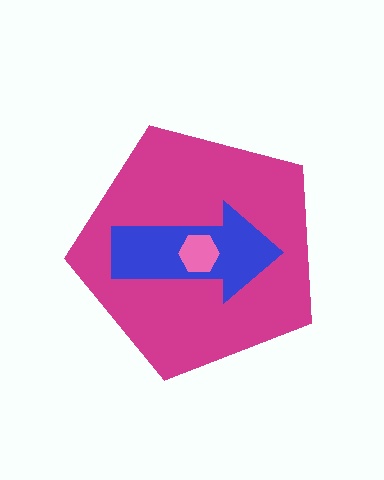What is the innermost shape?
The pink hexagon.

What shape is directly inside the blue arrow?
The pink hexagon.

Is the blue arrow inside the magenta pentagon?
Yes.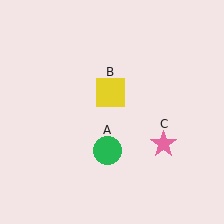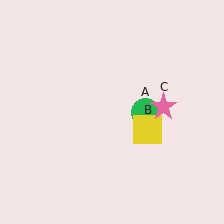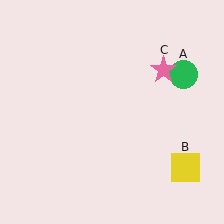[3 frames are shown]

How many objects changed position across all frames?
3 objects changed position: green circle (object A), yellow square (object B), pink star (object C).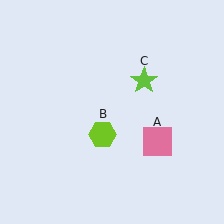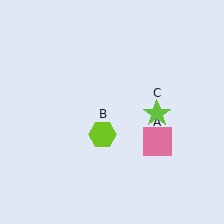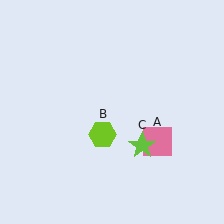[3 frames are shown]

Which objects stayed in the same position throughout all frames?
Pink square (object A) and lime hexagon (object B) remained stationary.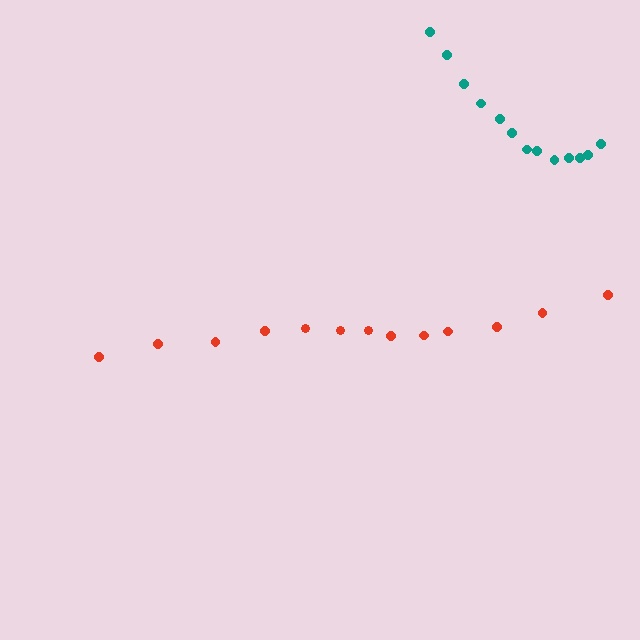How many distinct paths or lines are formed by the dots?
There are 2 distinct paths.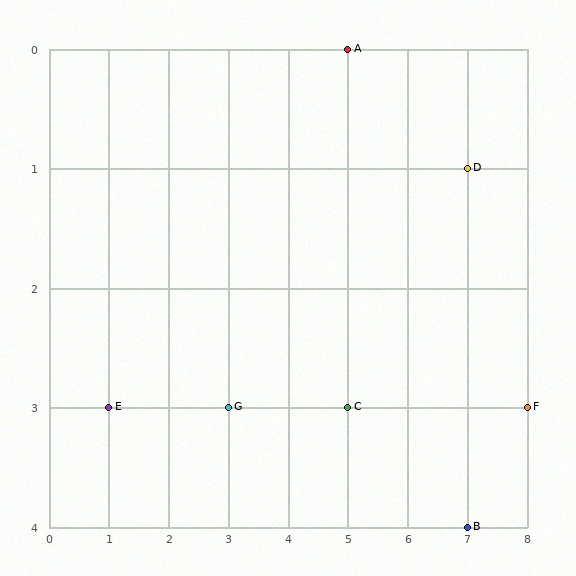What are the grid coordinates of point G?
Point G is at grid coordinates (3, 3).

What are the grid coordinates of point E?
Point E is at grid coordinates (1, 3).